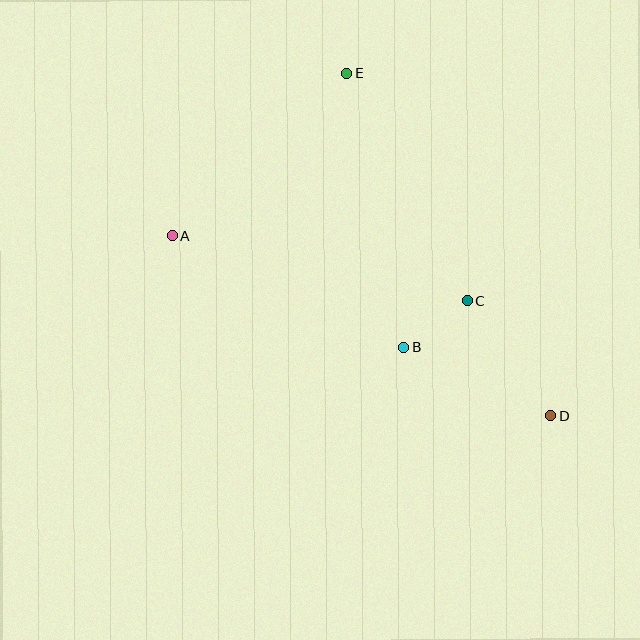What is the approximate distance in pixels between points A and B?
The distance between A and B is approximately 257 pixels.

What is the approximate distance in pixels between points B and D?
The distance between B and D is approximately 162 pixels.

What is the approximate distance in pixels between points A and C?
The distance between A and C is approximately 301 pixels.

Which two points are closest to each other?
Points B and C are closest to each other.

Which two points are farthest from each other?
Points A and D are farthest from each other.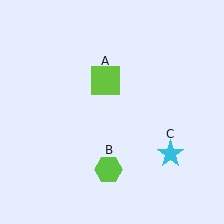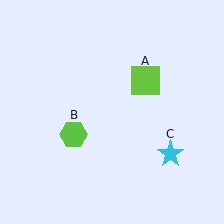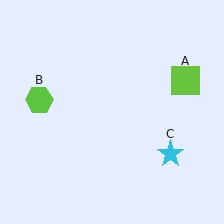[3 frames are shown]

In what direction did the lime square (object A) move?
The lime square (object A) moved right.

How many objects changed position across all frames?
2 objects changed position: lime square (object A), lime hexagon (object B).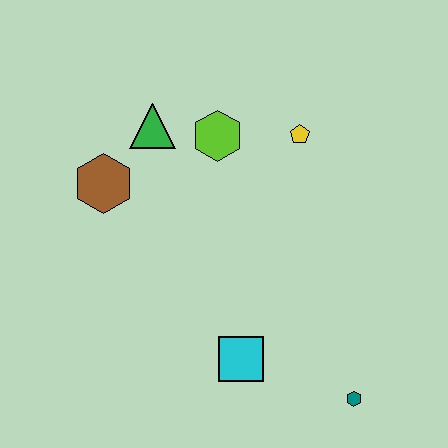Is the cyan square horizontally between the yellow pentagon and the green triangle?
Yes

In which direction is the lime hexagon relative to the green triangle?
The lime hexagon is to the right of the green triangle.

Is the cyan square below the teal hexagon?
No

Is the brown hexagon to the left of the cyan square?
Yes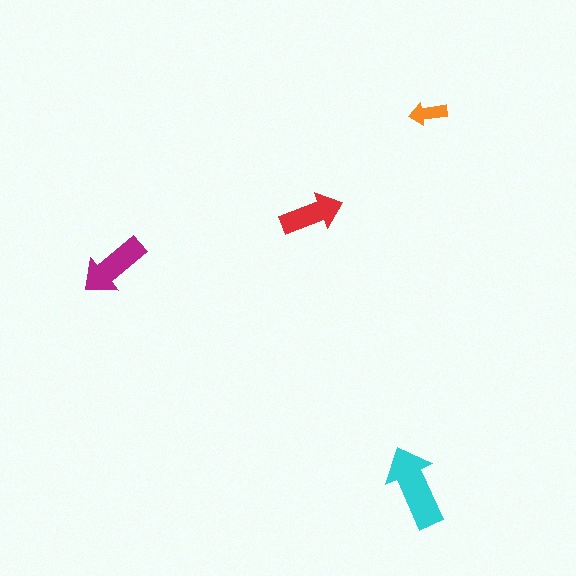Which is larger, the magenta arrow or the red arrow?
The magenta one.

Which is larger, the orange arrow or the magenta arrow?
The magenta one.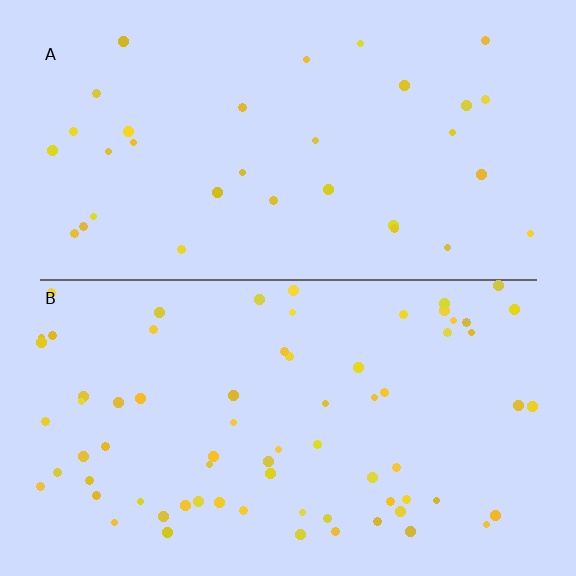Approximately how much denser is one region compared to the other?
Approximately 2.1× — region B over region A.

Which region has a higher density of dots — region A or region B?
B (the bottom).